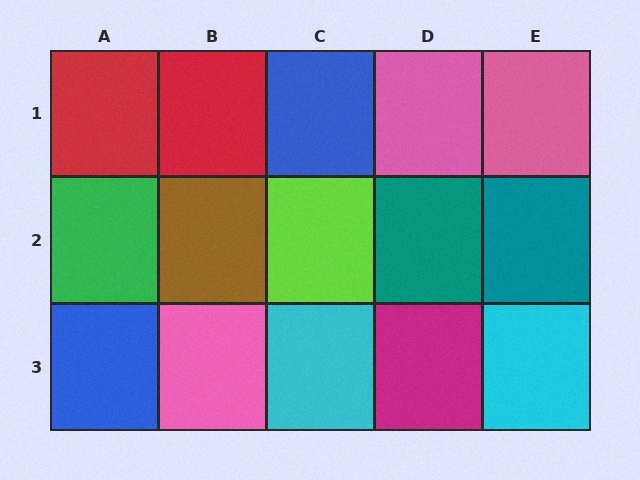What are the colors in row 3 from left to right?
Blue, pink, cyan, magenta, cyan.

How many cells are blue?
2 cells are blue.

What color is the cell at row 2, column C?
Lime.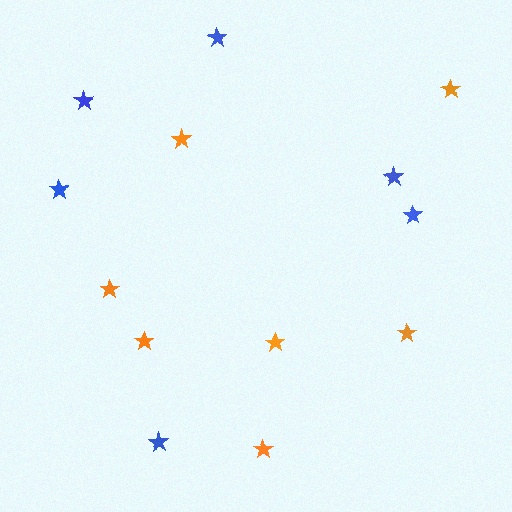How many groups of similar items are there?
There are 2 groups: one group of orange stars (7) and one group of blue stars (6).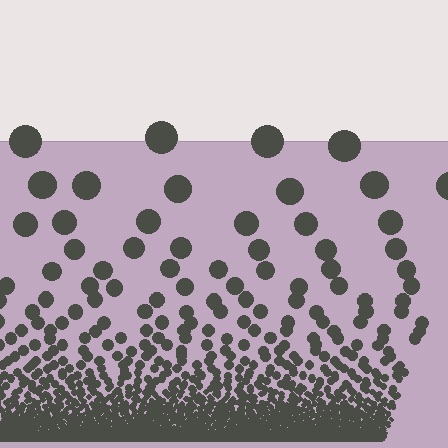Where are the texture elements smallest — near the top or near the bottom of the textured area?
Near the bottom.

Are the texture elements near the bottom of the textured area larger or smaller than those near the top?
Smaller. The gradient is inverted — elements near the bottom are smaller and denser.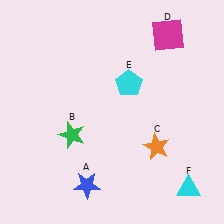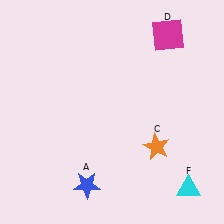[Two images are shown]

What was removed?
The green star (B), the cyan pentagon (E) were removed in Image 2.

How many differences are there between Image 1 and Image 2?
There are 2 differences between the two images.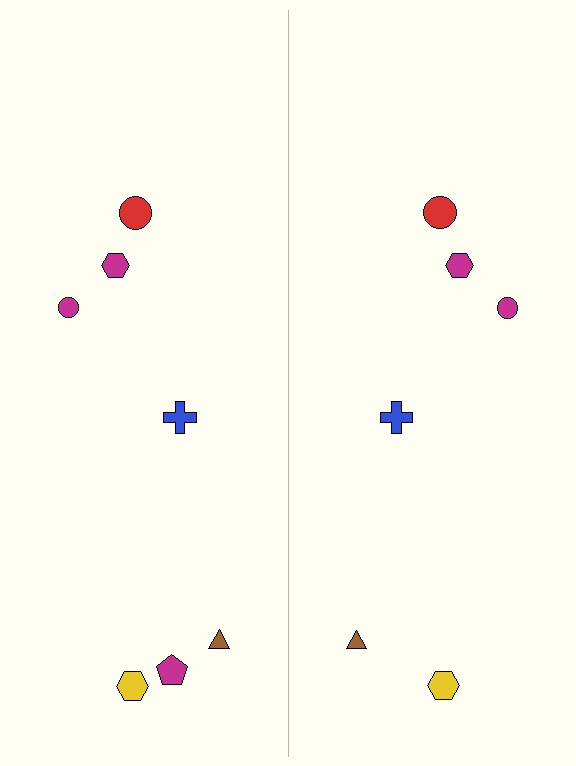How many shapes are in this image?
There are 13 shapes in this image.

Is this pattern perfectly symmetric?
No, the pattern is not perfectly symmetric. A magenta pentagon is missing from the right side.